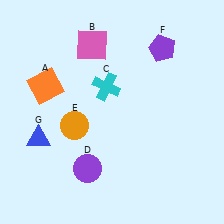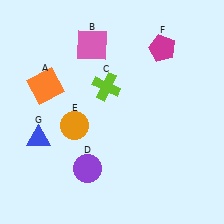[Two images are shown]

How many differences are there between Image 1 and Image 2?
There are 2 differences between the two images.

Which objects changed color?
C changed from cyan to lime. F changed from purple to magenta.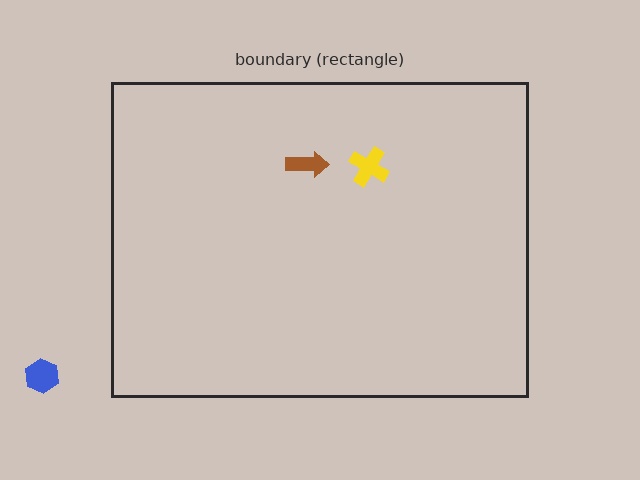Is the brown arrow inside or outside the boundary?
Inside.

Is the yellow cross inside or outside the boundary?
Inside.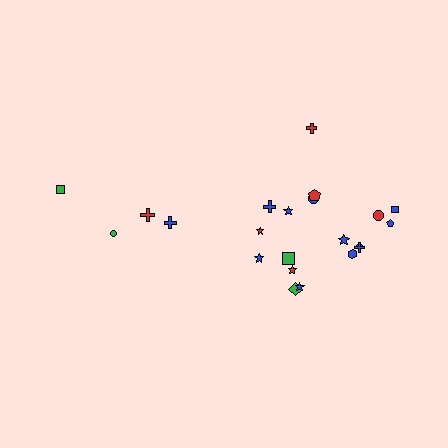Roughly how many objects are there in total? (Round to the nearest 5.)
Roughly 20 objects in total.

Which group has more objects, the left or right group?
The right group.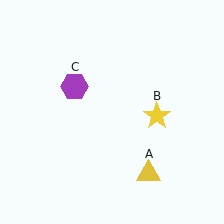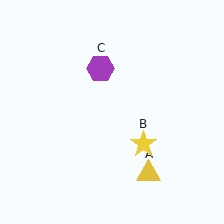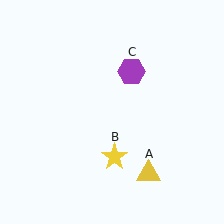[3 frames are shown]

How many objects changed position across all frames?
2 objects changed position: yellow star (object B), purple hexagon (object C).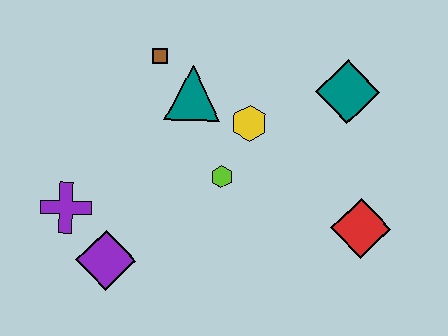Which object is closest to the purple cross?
The purple diamond is closest to the purple cross.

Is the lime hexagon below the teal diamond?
Yes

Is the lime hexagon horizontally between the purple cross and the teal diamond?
Yes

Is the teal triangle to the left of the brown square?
No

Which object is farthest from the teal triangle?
The red diamond is farthest from the teal triangle.